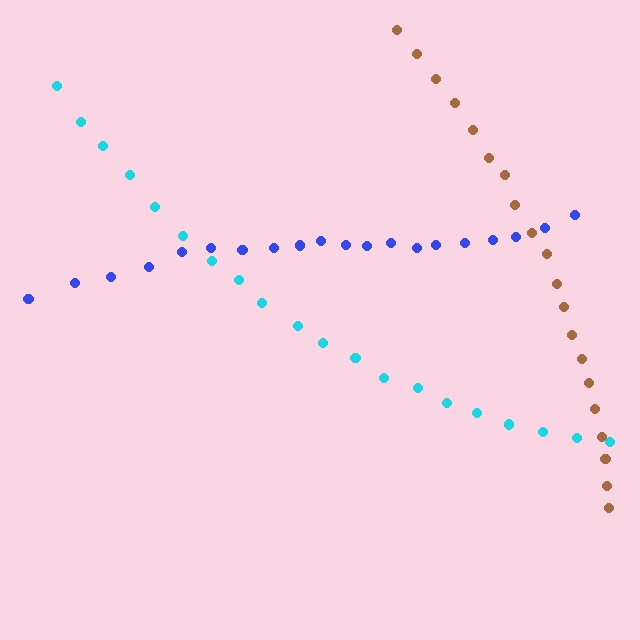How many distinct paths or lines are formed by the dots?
There are 3 distinct paths.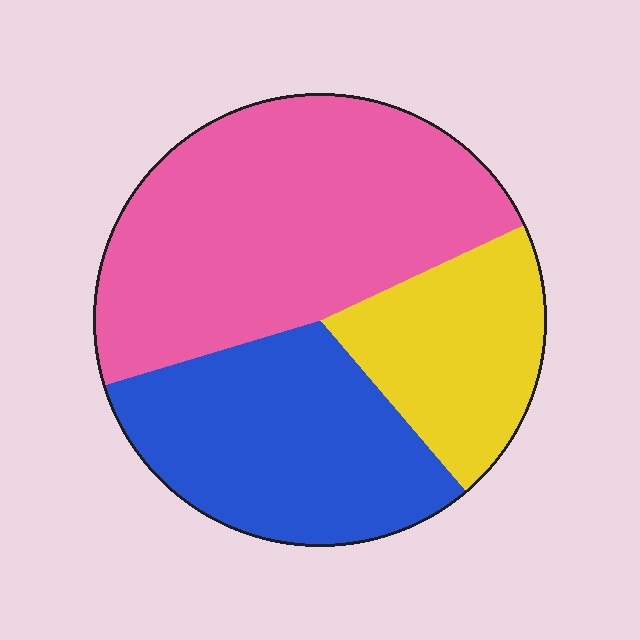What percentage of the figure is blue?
Blue covers about 30% of the figure.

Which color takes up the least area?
Yellow, at roughly 20%.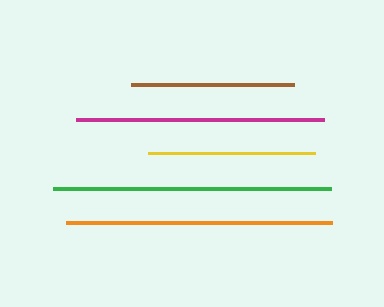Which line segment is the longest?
The green line is the longest at approximately 278 pixels.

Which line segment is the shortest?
The brown line is the shortest at approximately 163 pixels.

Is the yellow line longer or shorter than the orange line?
The orange line is longer than the yellow line.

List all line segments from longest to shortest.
From longest to shortest: green, orange, magenta, yellow, brown.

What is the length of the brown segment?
The brown segment is approximately 163 pixels long.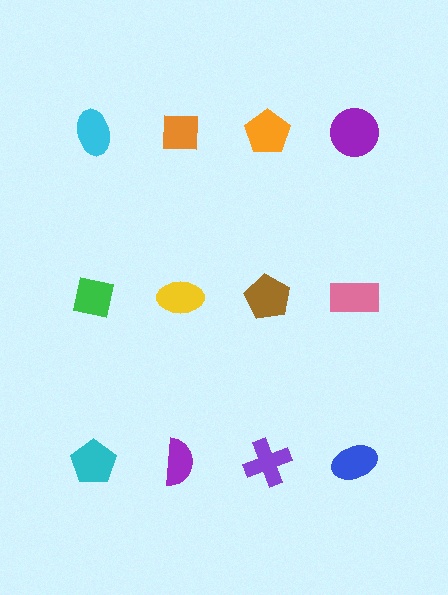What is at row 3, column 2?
A purple semicircle.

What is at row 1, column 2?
An orange square.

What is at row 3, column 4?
A blue ellipse.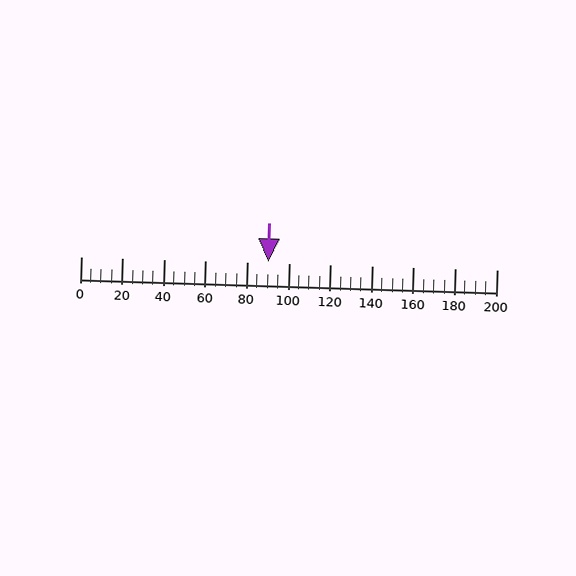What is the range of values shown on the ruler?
The ruler shows values from 0 to 200.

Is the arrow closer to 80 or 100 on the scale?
The arrow is closer to 100.